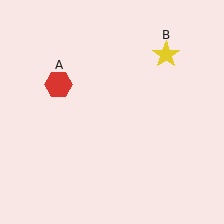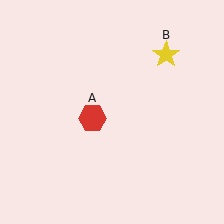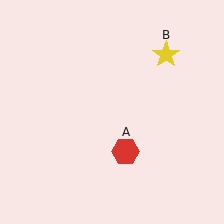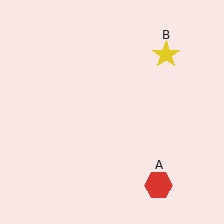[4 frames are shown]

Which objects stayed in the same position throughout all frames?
Yellow star (object B) remained stationary.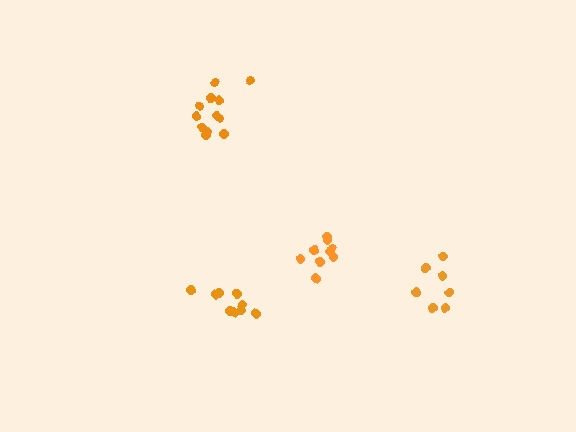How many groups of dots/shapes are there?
There are 4 groups.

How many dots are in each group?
Group 1: 12 dots, Group 2: 7 dots, Group 3: 9 dots, Group 4: 9 dots (37 total).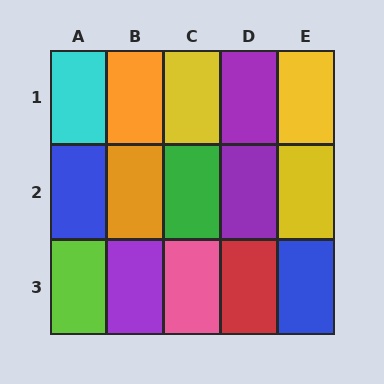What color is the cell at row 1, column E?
Yellow.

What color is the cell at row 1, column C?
Yellow.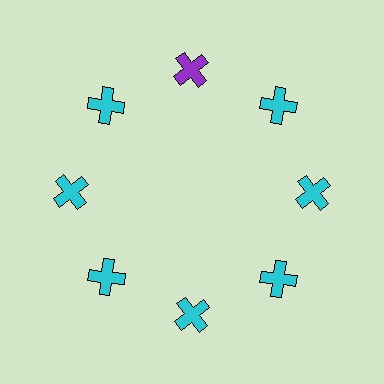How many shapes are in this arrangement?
There are 8 shapes arranged in a ring pattern.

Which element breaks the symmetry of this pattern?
The purple cross at roughly the 12 o'clock position breaks the symmetry. All other shapes are cyan crosses.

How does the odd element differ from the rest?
It has a different color: purple instead of cyan.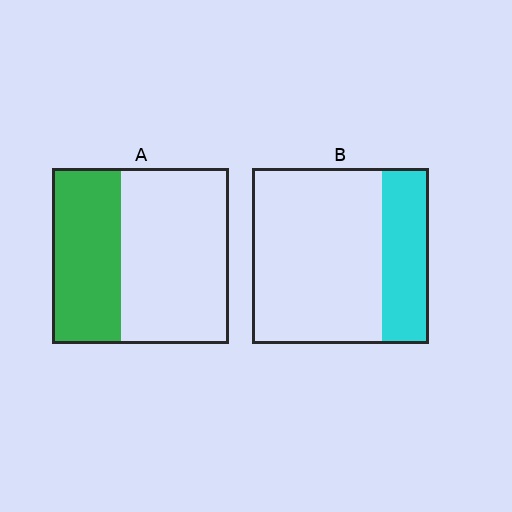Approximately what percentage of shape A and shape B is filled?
A is approximately 40% and B is approximately 25%.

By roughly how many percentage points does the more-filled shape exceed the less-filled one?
By roughly 10 percentage points (A over B).